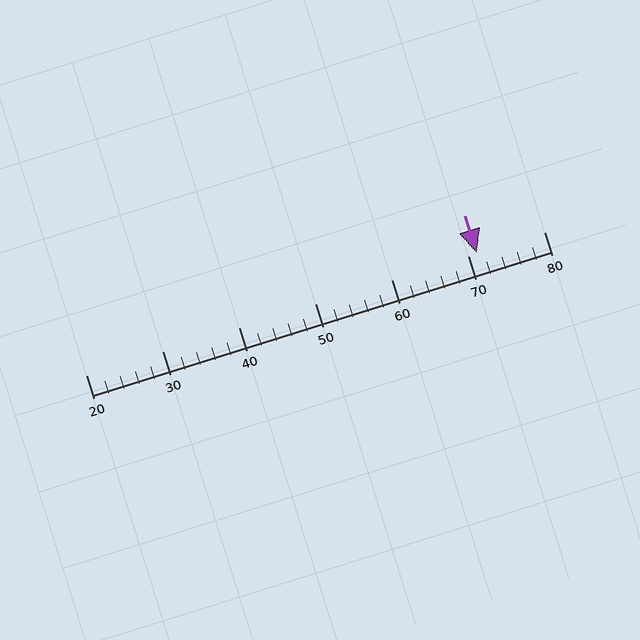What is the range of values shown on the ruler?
The ruler shows values from 20 to 80.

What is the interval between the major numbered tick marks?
The major tick marks are spaced 10 units apart.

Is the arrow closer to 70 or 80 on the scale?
The arrow is closer to 70.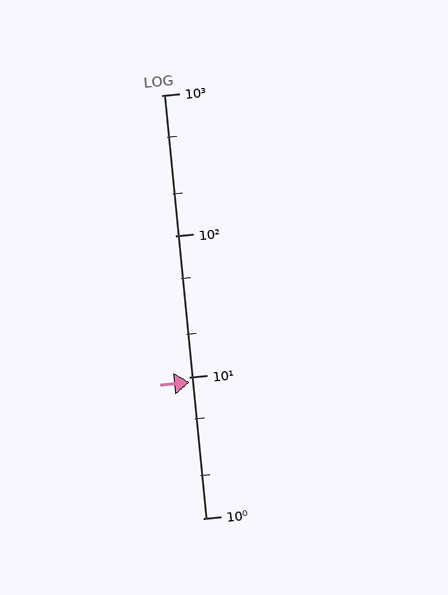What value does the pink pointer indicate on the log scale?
The pointer indicates approximately 9.2.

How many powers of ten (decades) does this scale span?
The scale spans 3 decades, from 1 to 1000.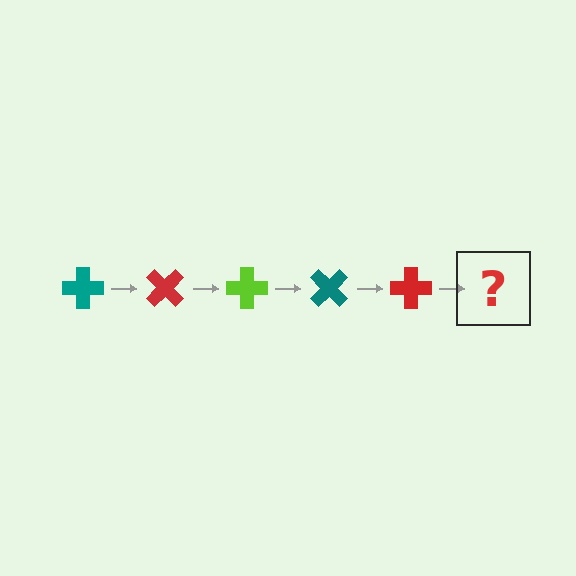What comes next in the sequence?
The next element should be a lime cross, rotated 225 degrees from the start.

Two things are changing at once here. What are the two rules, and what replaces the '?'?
The two rules are that it rotates 45 degrees each step and the color cycles through teal, red, and lime. The '?' should be a lime cross, rotated 225 degrees from the start.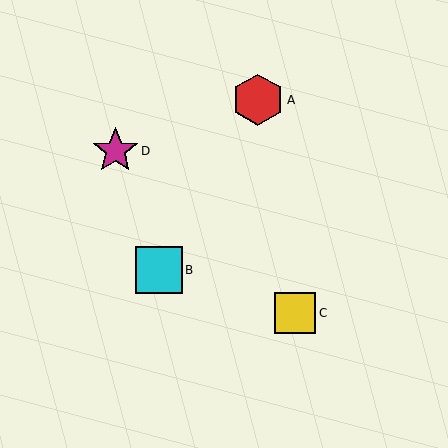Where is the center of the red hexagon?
The center of the red hexagon is at (258, 100).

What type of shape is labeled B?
Shape B is a cyan square.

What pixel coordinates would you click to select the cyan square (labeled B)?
Click at (159, 270) to select the cyan square B.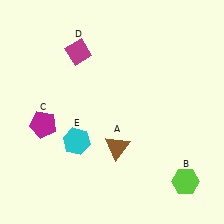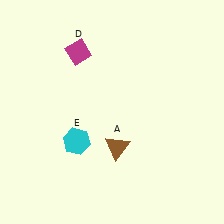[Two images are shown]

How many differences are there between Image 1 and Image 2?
There are 2 differences between the two images.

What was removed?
The lime hexagon (B), the magenta pentagon (C) were removed in Image 2.